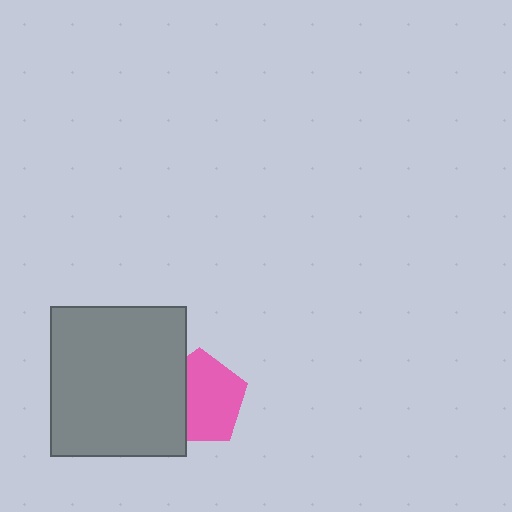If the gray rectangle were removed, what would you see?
You would see the complete pink pentagon.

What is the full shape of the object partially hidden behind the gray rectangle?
The partially hidden object is a pink pentagon.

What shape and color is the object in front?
The object in front is a gray rectangle.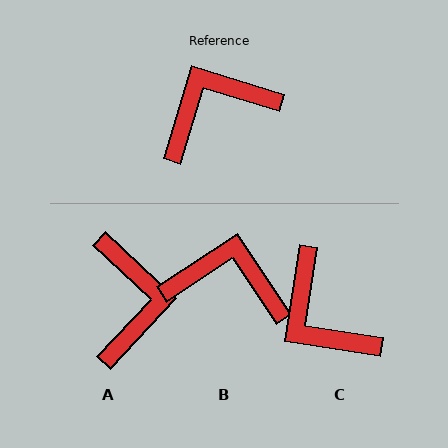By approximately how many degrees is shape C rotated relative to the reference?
Approximately 98 degrees counter-clockwise.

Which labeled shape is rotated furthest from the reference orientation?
A, about 116 degrees away.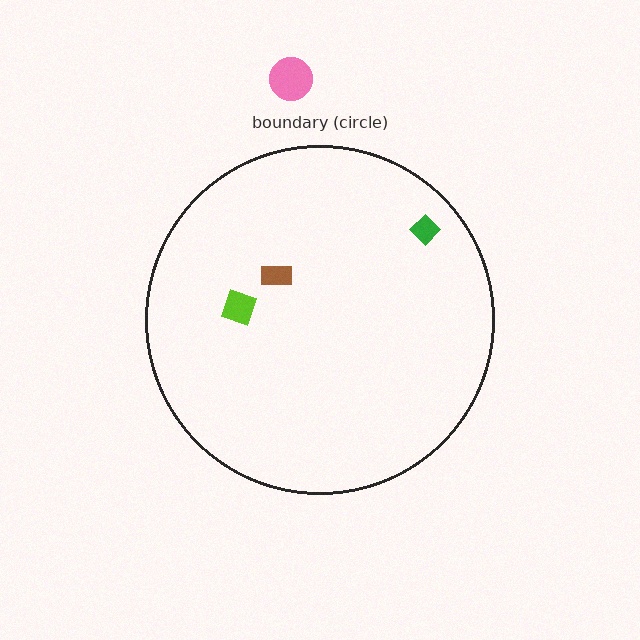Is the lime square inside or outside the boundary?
Inside.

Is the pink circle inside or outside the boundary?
Outside.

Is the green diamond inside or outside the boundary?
Inside.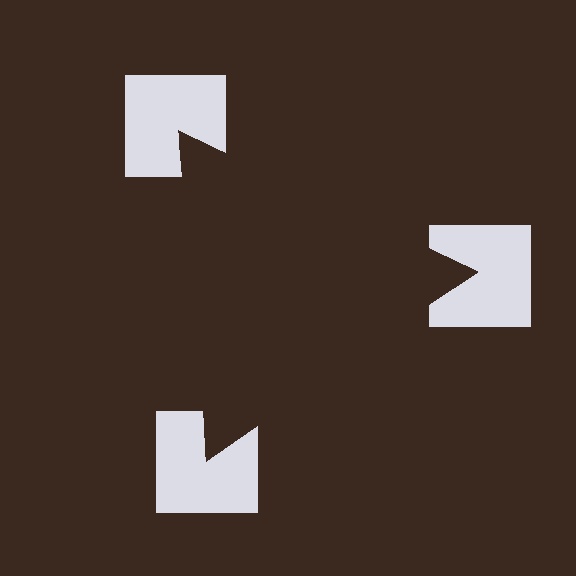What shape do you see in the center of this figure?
An illusory triangle — its edges are inferred from the aligned wedge cuts in the notched squares, not physically drawn.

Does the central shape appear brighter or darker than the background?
It typically appears slightly darker than the background, even though no actual brightness change is drawn.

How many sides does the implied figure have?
3 sides.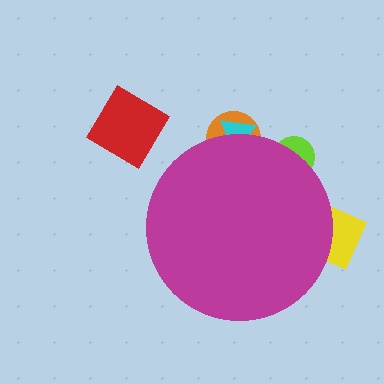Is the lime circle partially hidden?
Yes, the lime circle is partially hidden behind the magenta circle.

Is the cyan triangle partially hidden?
Yes, the cyan triangle is partially hidden behind the magenta circle.